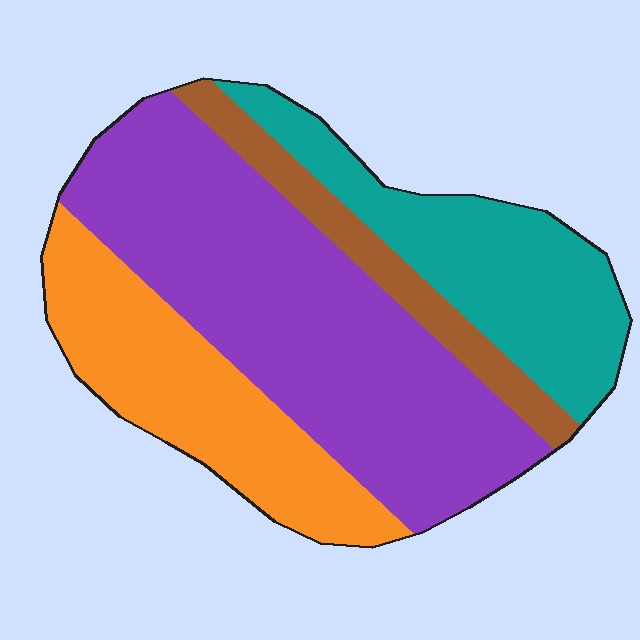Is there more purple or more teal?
Purple.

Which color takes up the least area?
Brown, at roughly 10%.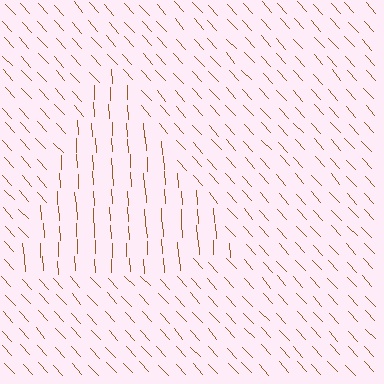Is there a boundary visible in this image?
Yes, there is a texture boundary formed by a change in line orientation.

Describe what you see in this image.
The image is filled with small brown line segments. A triangle region in the image has lines oriented differently from the surrounding lines, creating a visible texture boundary.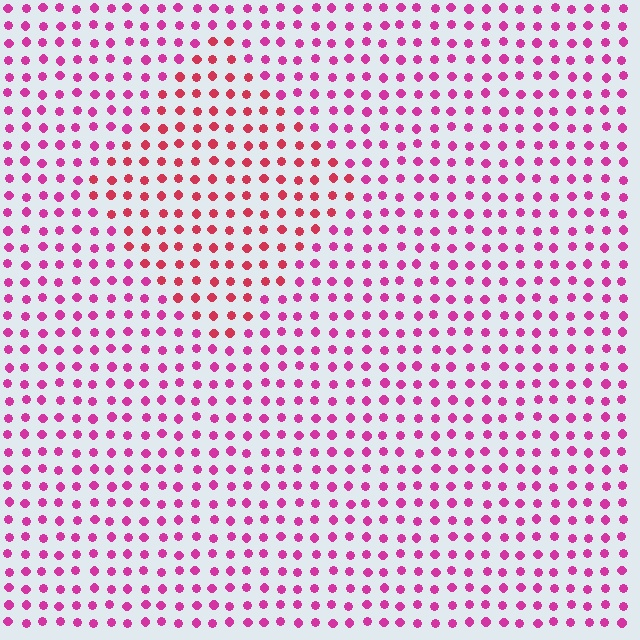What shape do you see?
I see a diamond.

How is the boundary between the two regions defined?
The boundary is defined purely by a slight shift in hue (about 30 degrees). Spacing, size, and orientation are identical on both sides.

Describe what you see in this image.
The image is filled with small magenta elements in a uniform arrangement. A diamond-shaped region is visible where the elements are tinted to a slightly different hue, forming a subtle color boundary.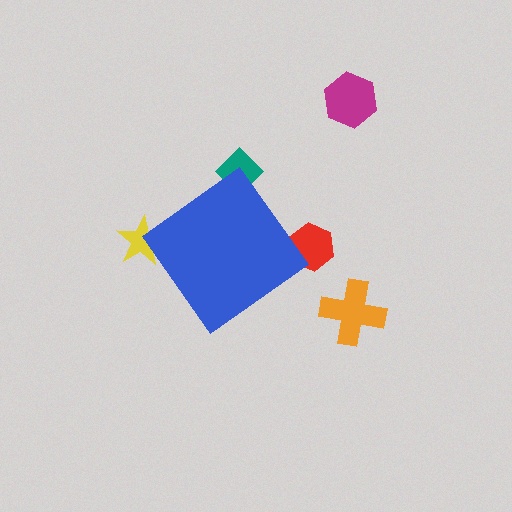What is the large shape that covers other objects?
A blue diamond.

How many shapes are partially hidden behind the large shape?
3 shapes are partially hidden.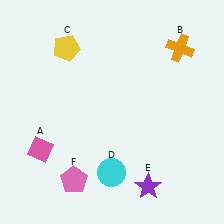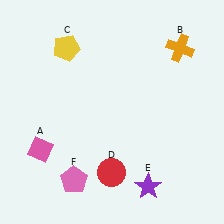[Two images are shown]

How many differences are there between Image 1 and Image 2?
There is 1 difference between the two images.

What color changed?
The circle (D) changed from cyan in Image 1 to red in Image 2.